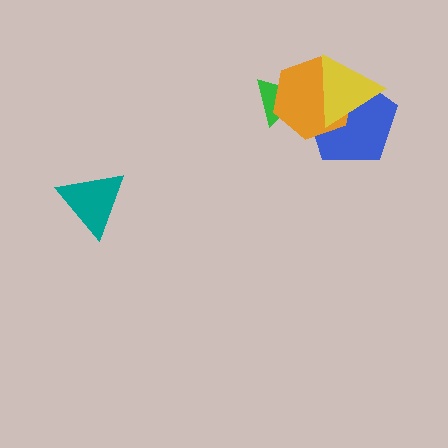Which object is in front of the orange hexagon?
The yellow triangle is in front of the orange hexagon.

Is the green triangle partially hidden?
Yes, it is partially covered by another shape.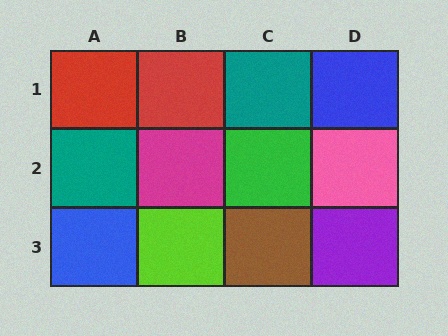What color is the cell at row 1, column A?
Red.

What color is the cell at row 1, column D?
Blue.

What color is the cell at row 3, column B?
Lime.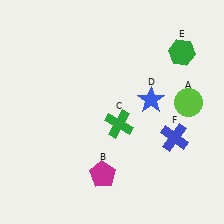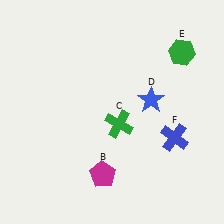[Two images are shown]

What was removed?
The lime circle (A) was removed in Image 2.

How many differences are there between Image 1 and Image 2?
There is 1 difference between the two images.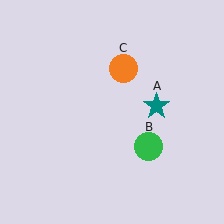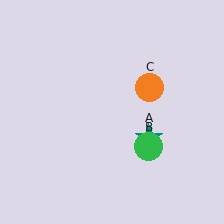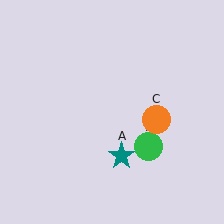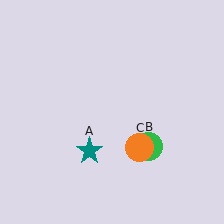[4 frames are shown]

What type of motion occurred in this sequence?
The teal star (object A), orange circle (object C) rotated clockwise around the center of the scene.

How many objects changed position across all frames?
2 objects changed position: teal star (object A), orange circle (object C).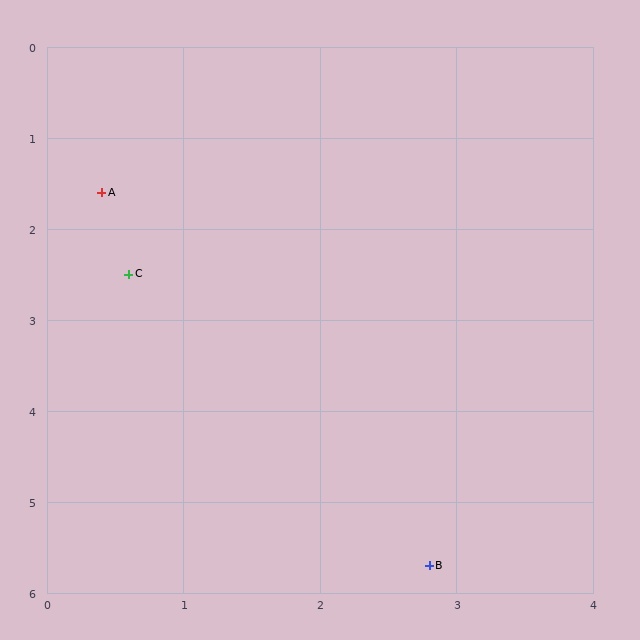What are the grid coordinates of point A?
Point A is at approximately (0.4, 1.6).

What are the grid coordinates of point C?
Point C is at approximately (0.6, 2.5).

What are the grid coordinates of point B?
Point B is at approximately (2.8, 5.7).